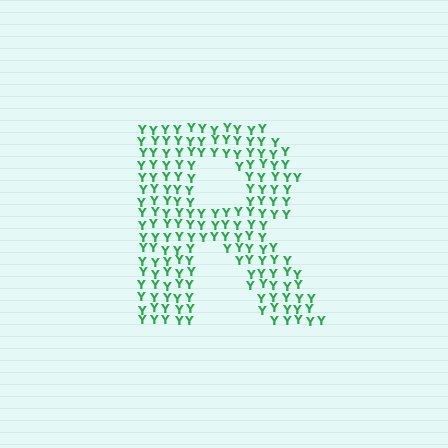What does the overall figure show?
The overall figure shows the letter R.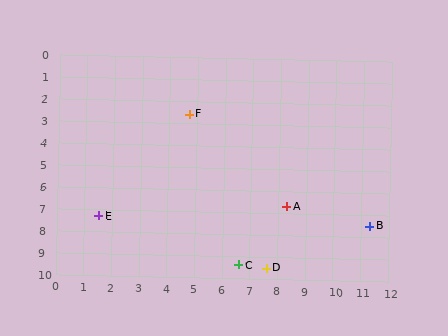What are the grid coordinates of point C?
Point C is at approximately (6.6, 9.4).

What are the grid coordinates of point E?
Point E is at approximately (1.5, 7.3).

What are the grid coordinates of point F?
Point F is at approximately (4.7, 2.6).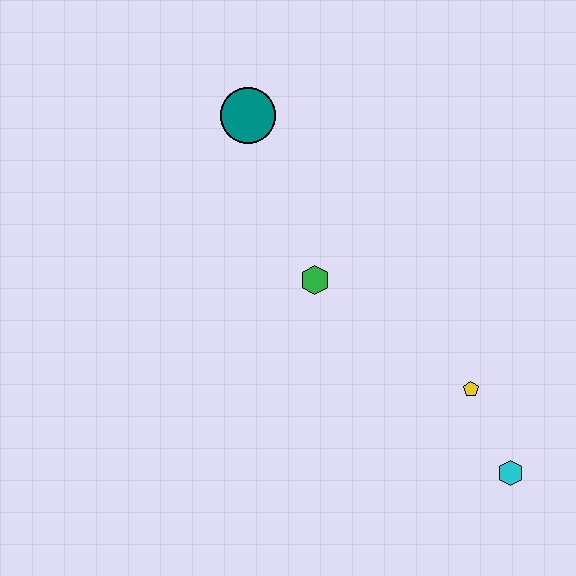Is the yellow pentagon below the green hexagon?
Yes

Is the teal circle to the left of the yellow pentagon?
Yes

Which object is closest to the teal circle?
The green hexagon is closest to the teal circle.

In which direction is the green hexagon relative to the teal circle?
The green hexagon is below the teal circle.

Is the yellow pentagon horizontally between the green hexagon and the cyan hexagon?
Yes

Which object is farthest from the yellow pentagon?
The teal circle is farthest from the yellow pentagon.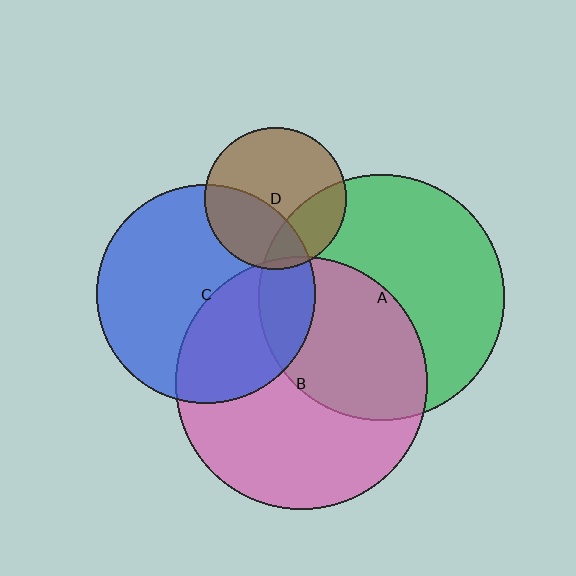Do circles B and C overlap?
Yes.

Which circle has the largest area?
Circle B (pink).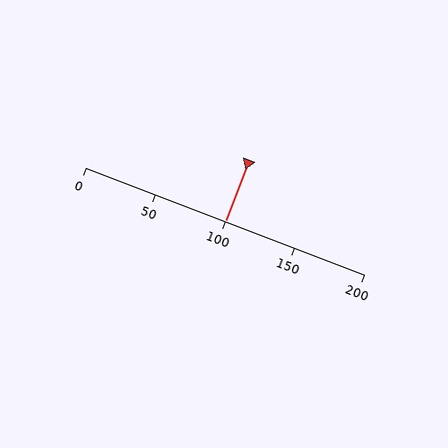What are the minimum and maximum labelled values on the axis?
The axis runs from 0 to 200.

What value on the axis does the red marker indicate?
The marker indicates approximately 100.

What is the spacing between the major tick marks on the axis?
The major ticks are spaced 50 apart.